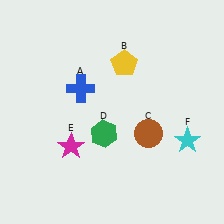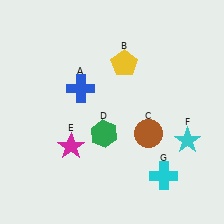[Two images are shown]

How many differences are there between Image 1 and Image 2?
There is 1 difference between the two images.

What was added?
A cyan cross (G) was added in Image 2.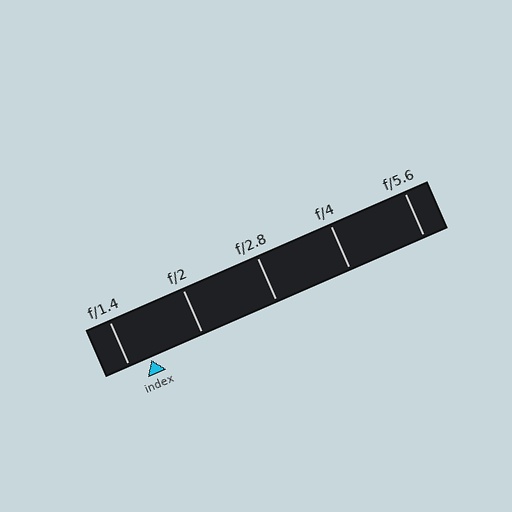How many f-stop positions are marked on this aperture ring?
There are 5 f-stop positions marked.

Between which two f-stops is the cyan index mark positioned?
The index mark is between f/1.4 and f/2.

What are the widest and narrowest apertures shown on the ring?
The widest aperture shown is f/1.4 and the narrowest is f/5.6.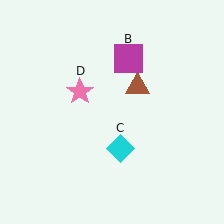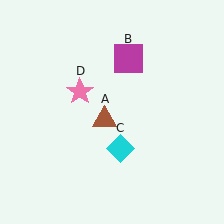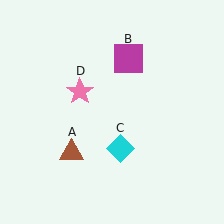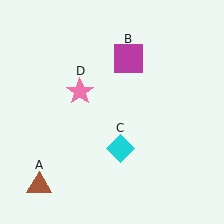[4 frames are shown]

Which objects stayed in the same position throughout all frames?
Magenta square (object B) and cyan diamond (object C) and pink star (object D) remained stationary.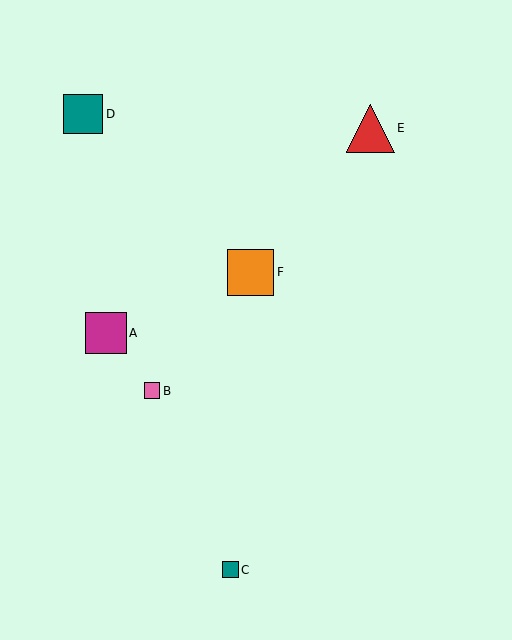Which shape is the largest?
The red triangle (labeled E) is the largest.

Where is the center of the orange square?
The center of the orange square is at (251, 272).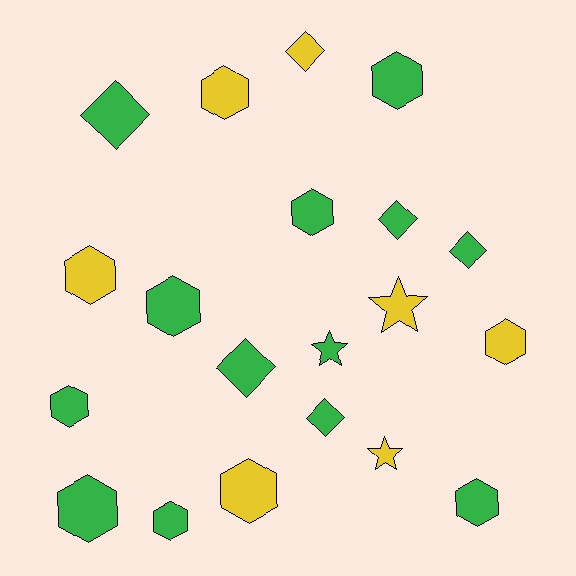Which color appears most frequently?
Green, with 13 objects.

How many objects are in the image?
There are 20 objects.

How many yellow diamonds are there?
There is 1 yellow diamond.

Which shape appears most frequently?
Hexagon, with 11 objects.